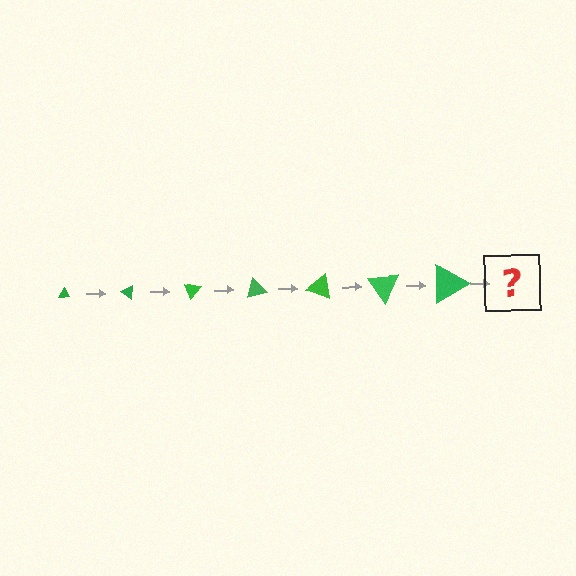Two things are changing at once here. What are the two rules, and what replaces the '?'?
The two rules are that the triangle grows larger each step and it rotates 35 degrees each step. The '?' should be a triangle, larger than the previous one and rotated 245 degrees from the start.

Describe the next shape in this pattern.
It should be a triangle, larger than the previous one and rotated 245 degrees from the start.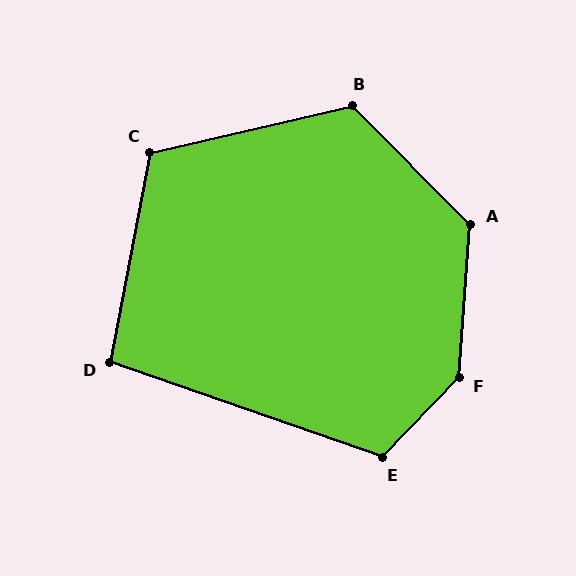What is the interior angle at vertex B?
Approximately 122 degrees (obtuse).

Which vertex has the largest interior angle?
F, at approximately 140 degrees.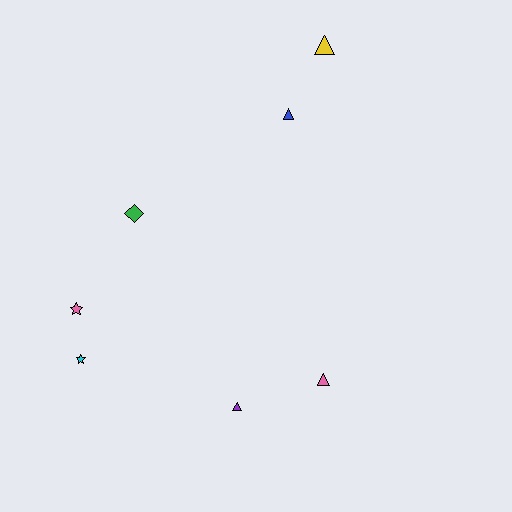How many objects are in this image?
There are 7 objects.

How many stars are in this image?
There are 2 stars.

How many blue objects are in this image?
There is 1 blue object.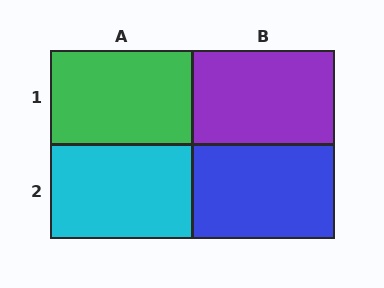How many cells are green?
1 cell is green.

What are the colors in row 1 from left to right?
Green, purple.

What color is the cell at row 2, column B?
Blue.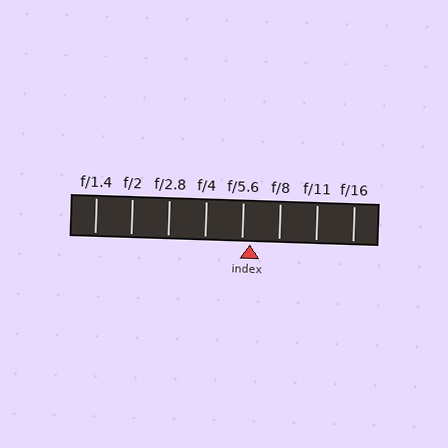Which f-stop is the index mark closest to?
The index mark is closest to f/5.6.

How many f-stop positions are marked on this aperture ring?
There are 8 f-stop positions marked.